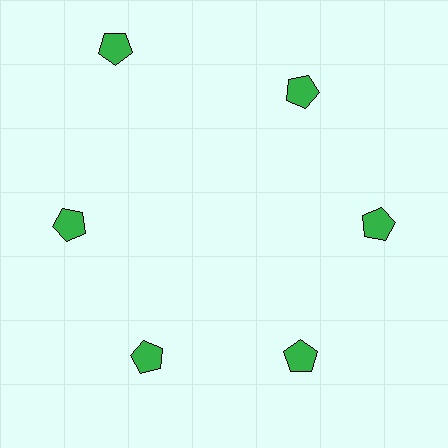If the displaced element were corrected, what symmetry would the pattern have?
It would have 6-fold rotational symmetry — the pattern would map onto itself every 60 degrees.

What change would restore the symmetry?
The symmetry would be restored by moving it inward, back onto the ring so that all 6 pentagons sit at equal angles and equal distance from the center.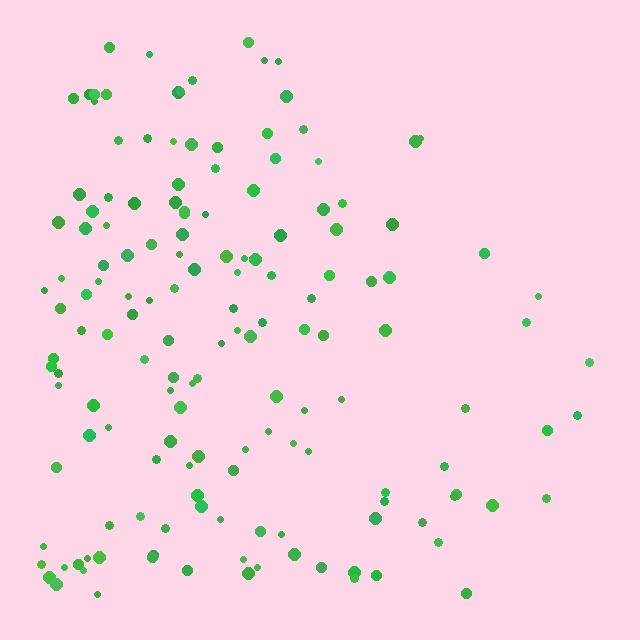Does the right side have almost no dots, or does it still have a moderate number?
Still a moderate number, just noticeably fewer than the left.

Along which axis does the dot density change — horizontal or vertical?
Horizontal.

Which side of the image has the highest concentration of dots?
The left.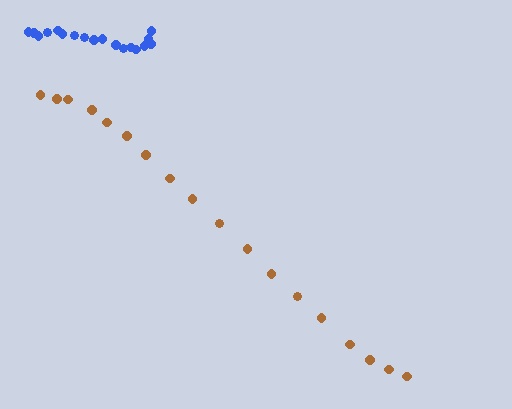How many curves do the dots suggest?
There are 2 distinct paths.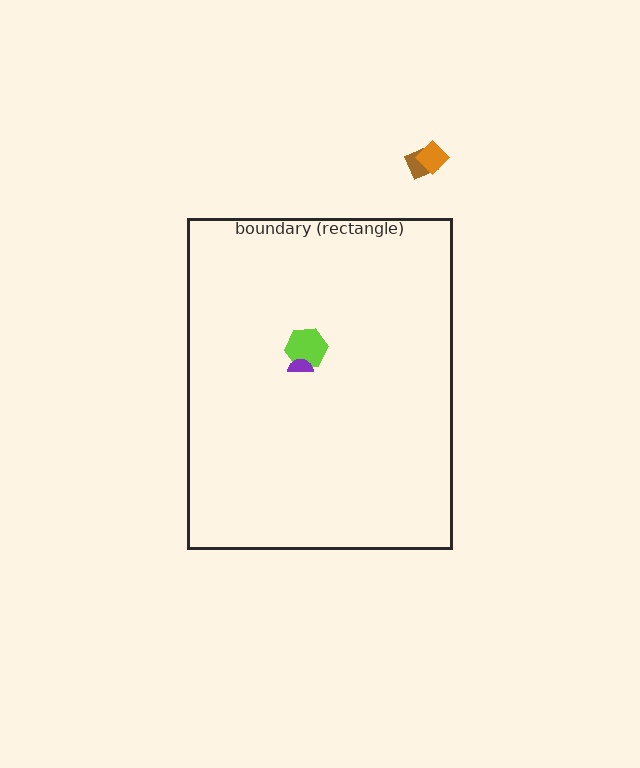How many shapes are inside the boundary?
2 inside, 2 outside.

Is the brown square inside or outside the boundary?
Outside.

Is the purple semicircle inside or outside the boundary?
Inside.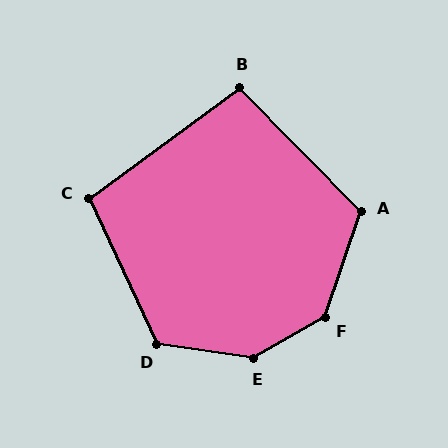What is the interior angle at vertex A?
Approximately 117 degrees (obtuse).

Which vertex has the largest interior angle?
E, at approximately 142 degrees.